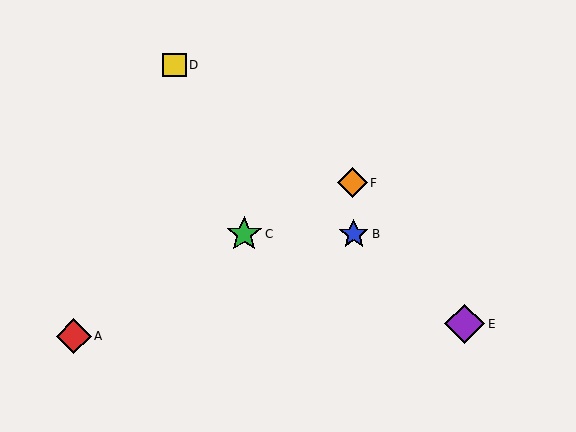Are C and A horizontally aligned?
No, C is at y≈234 and A is at y≈336.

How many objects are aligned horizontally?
2 objects (B, C) are aligned horizontally.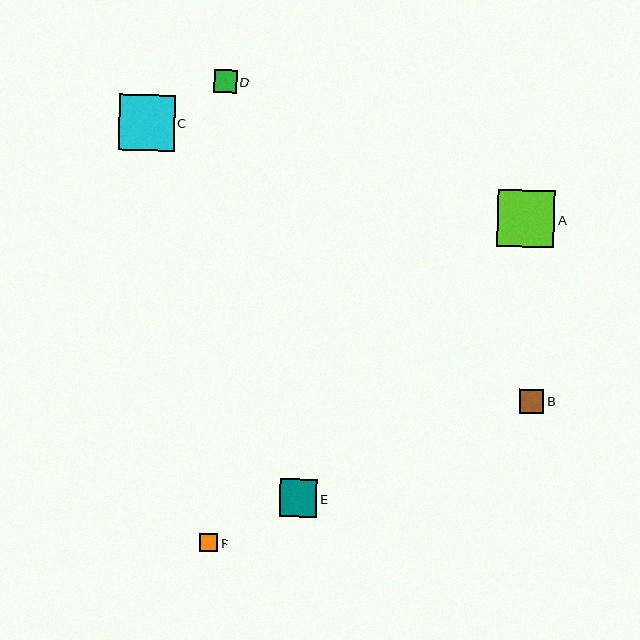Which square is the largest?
Square A is the largest with a size of approximately 58 pixels.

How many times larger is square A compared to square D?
Square A is approximately 2.6 times the size of square D.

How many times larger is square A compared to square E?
Square A is approximately 1.5 times the size of square E.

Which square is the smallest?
Square F is the smallest with a size of approximately 18 pixels.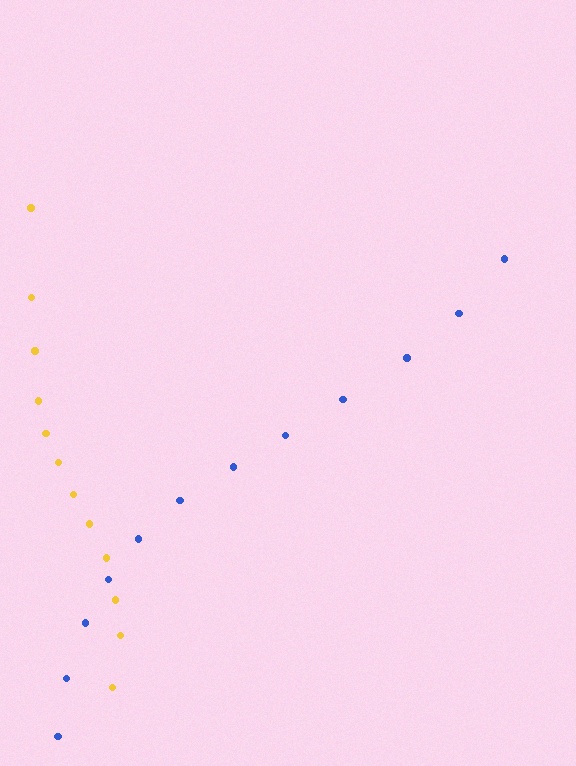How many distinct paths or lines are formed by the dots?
There are 2 distinct paths.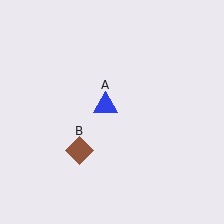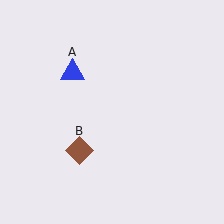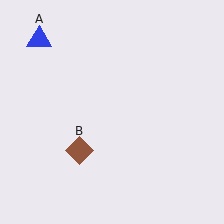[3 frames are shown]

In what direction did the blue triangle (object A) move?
The blue triangle (object A) moved up and to the left.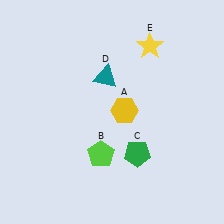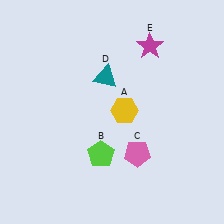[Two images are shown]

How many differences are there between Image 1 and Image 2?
There are 2 differences between the two images.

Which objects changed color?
C changed from green to pink. E changed from yellow to magenta.